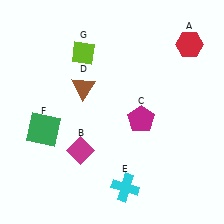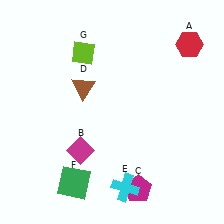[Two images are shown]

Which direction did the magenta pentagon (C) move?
The magenta pentagon (C) moved down.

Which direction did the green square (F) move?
The green square (F) moved down.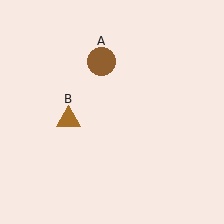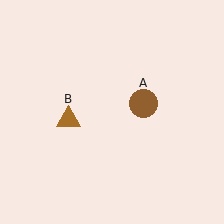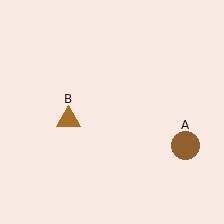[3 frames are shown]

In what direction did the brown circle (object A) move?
The brown circle (object A) moved down and to the right.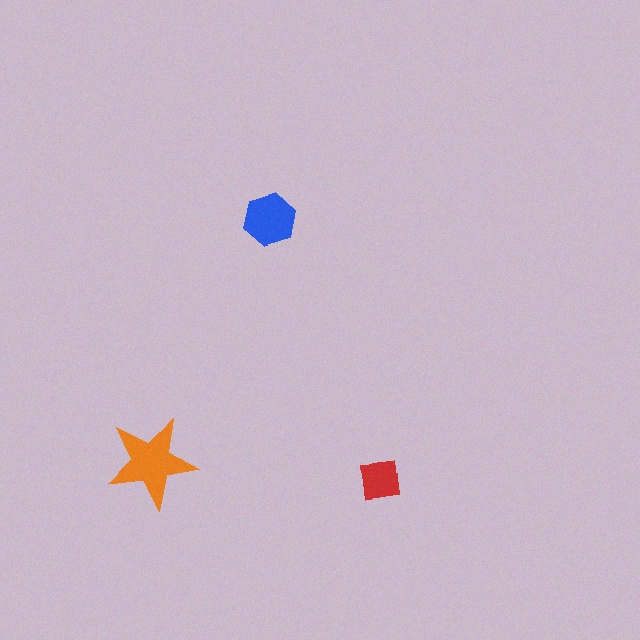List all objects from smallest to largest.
The red square, the blue hexagon, the orange star.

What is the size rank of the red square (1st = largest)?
3rd.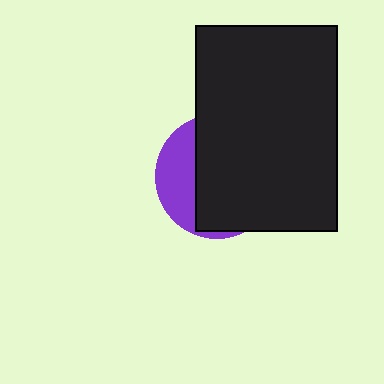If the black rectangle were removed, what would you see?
You would see the complete purple circle.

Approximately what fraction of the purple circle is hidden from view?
Roughly 69% of the purple circle is hidden behind the black rectangle.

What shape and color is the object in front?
The object in front is a black rectangle.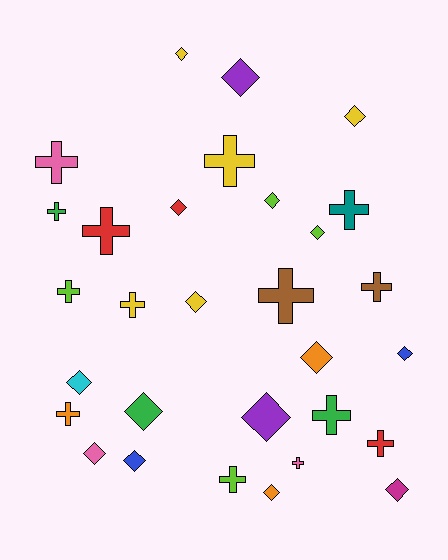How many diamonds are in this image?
There are 16 diamonds.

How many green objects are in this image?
There are 3 green objects.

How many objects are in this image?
There are 30 objects.